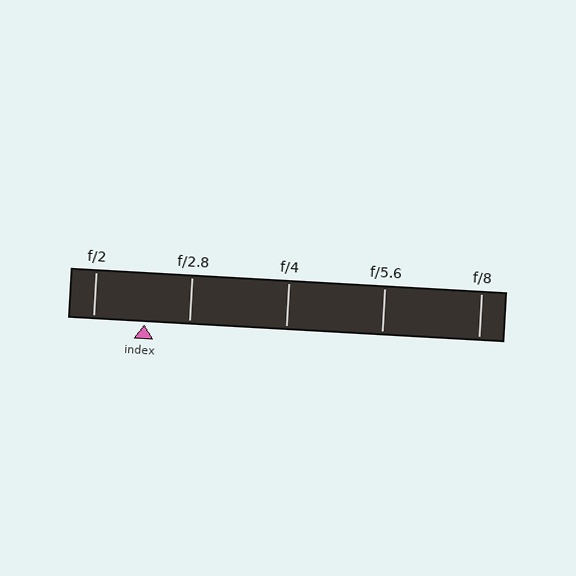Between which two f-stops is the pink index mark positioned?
The index mark is between f/2 and f/2.8.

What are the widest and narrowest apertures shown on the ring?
The widest aperture shown is f/2 and the narrowest is f/8.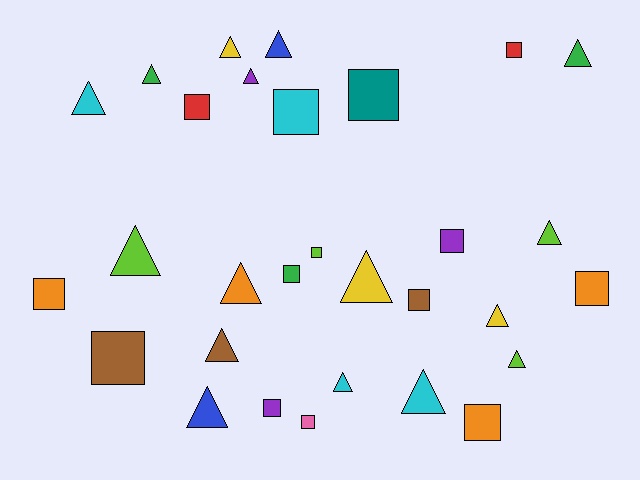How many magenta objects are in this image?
There are no magenta objects.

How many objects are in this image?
There are 30 objects.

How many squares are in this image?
There are 14 squares.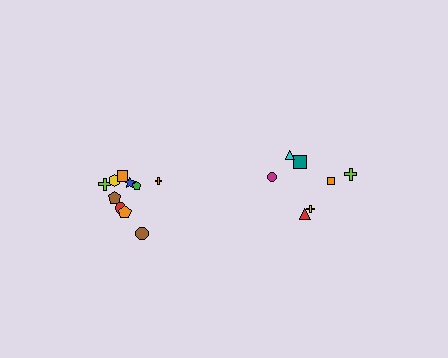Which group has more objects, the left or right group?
The left group.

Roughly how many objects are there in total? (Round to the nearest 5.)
Roughly 15 objects in total.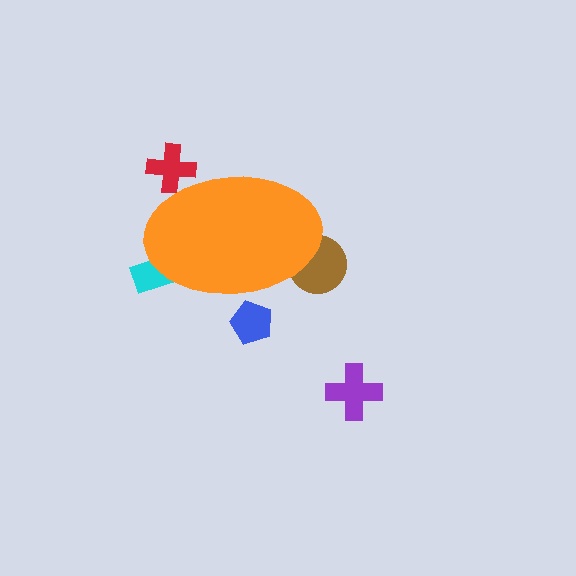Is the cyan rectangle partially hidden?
Yes, the cyan rectangle is partially hidden behind the orange ellipse.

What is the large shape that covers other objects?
An orange ellipse.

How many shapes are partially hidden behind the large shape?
4 shapes are partially hidden.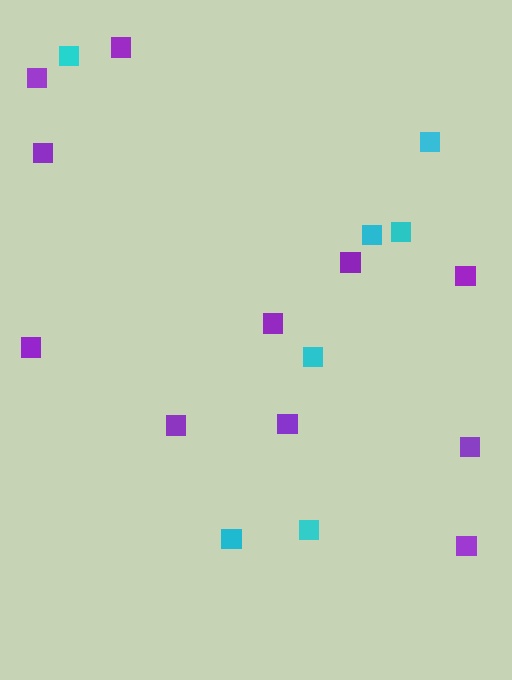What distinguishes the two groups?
There are 2 groups: one group of purple squares (11) and one group of cyan squares (7).